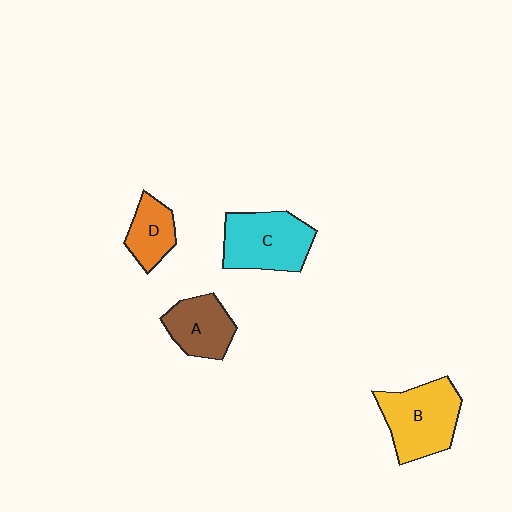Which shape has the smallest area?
Shape D (orange).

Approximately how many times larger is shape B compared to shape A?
Approximately 1.5 times.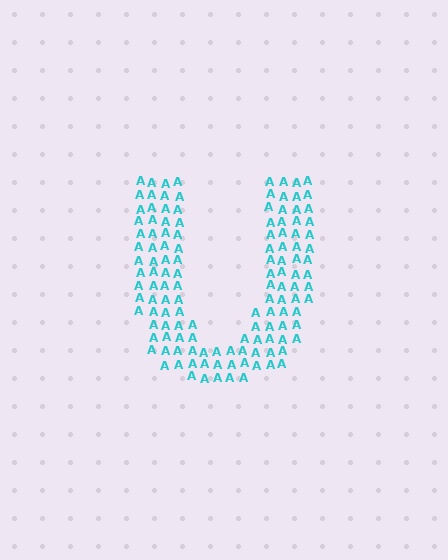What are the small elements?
The small elements are letter A's.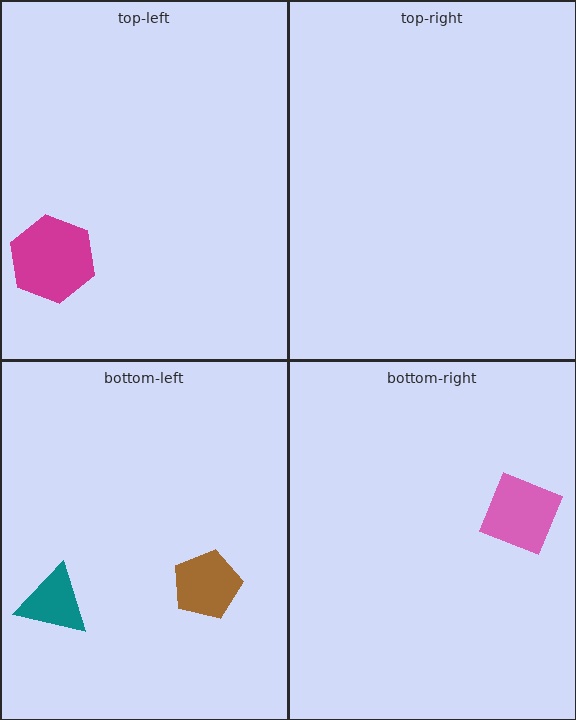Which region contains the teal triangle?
The bottom-left region.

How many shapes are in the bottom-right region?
1.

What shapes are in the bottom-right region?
The pink square.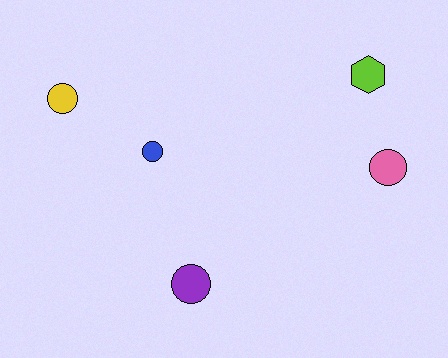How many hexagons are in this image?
There is 1 hexagon.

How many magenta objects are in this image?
There are no magenta objects.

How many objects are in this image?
There are 5 objects.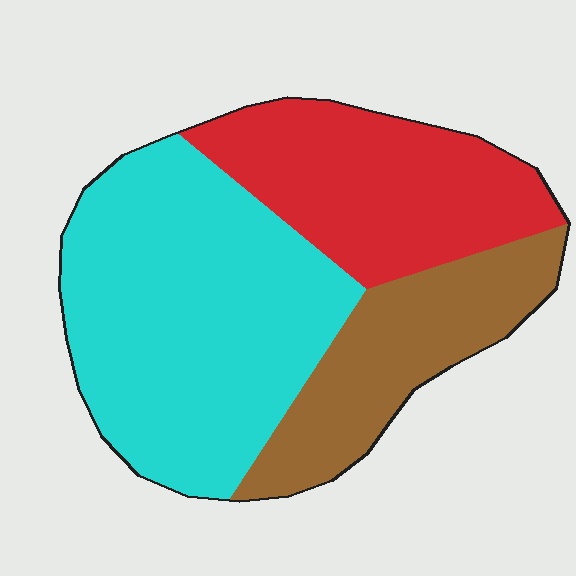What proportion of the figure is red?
Red covers 29% of the figure.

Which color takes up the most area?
Cyan, at roughly 50%.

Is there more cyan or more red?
Cyan.